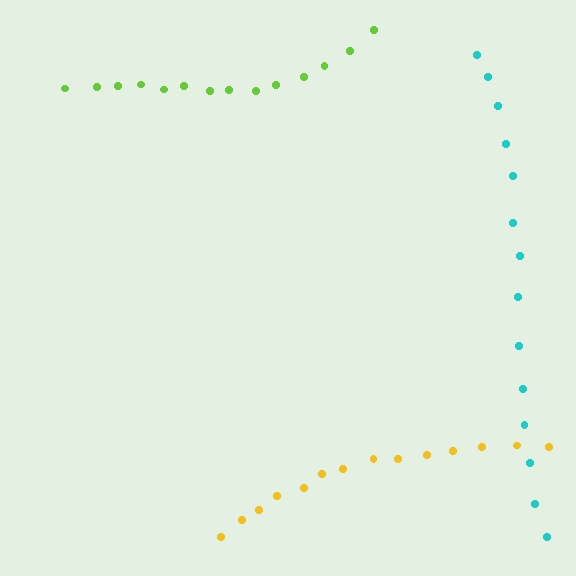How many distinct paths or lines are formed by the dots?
There are 3 distinct paths.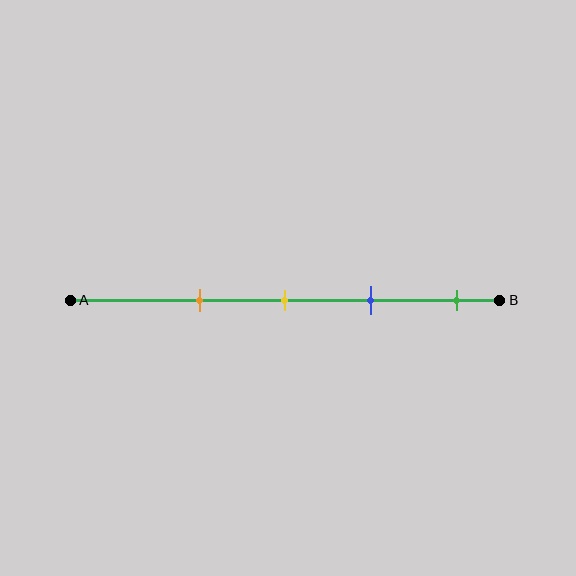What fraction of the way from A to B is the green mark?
The green mark is approximately 90% (0.9) of the way from A to B.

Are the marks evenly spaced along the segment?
Yes, the marks are approximately evenly spaced.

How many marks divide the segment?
There are 4 marks dividing the segment.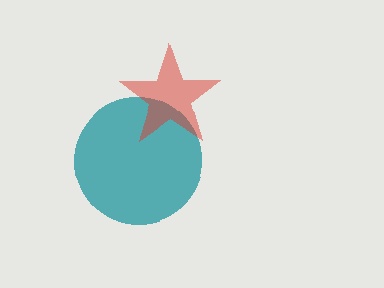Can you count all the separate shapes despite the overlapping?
Yes, there are 2 separate shapes.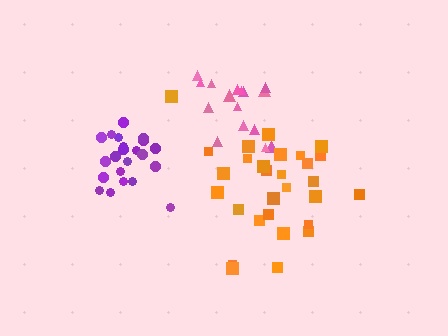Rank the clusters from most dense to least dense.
purple, pink, orange.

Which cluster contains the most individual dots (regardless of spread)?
Orange (29).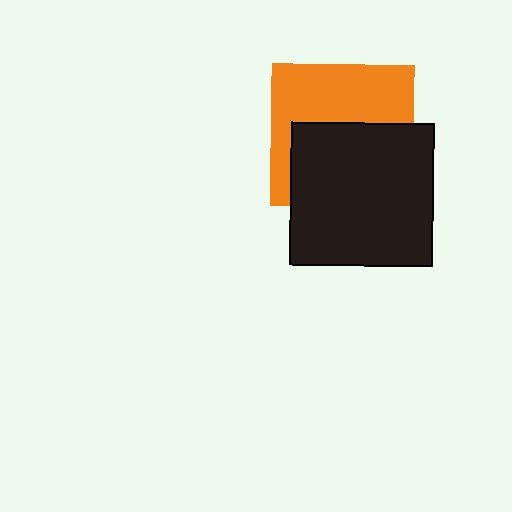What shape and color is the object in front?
The object in front is a black square.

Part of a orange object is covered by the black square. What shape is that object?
It is a square.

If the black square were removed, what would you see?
You would see the complete orange square.